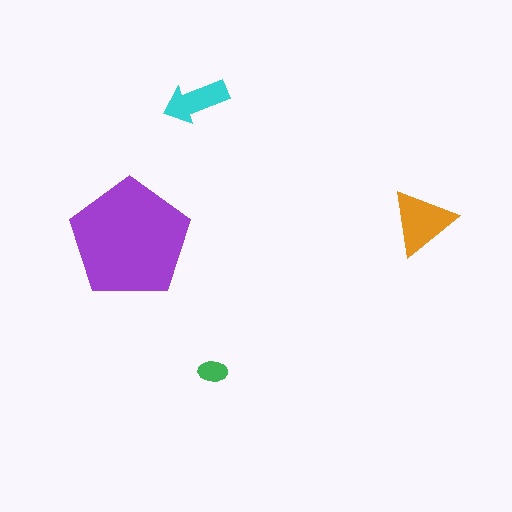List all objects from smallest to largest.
The green ellipse, the cyan arrow, the orange triangle, the purple pentagon.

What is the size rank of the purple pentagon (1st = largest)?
1st.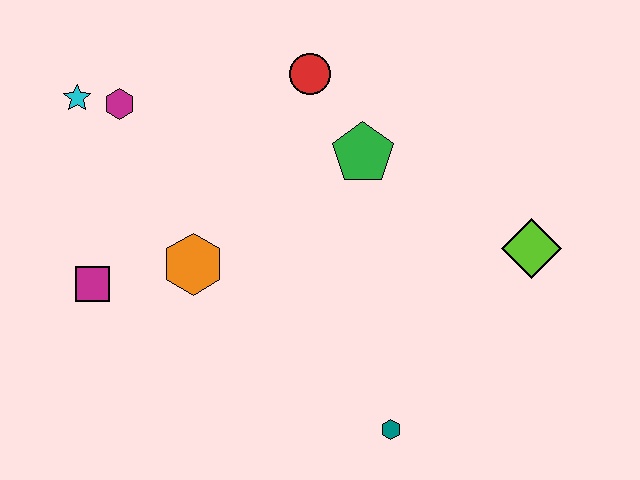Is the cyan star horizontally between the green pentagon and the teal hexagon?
No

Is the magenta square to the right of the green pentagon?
No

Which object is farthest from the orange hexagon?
The lime diamond is farthest from the orange hexagon.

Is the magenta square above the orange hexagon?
No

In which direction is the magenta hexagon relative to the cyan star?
The magenta hexagon is to the right of the cyan star.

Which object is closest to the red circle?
The green pentagon is closest to the red circle.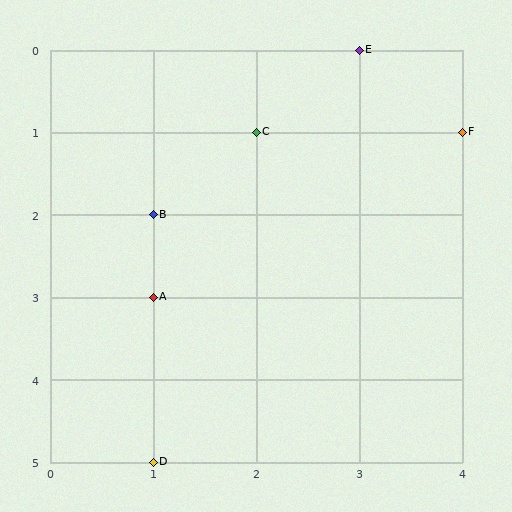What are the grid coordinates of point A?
Point A is at grid coordinates (1, 3).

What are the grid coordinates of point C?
Point C is at grid coordinates (2, 1).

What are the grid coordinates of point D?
Point D is at grid coordinates (1, 5).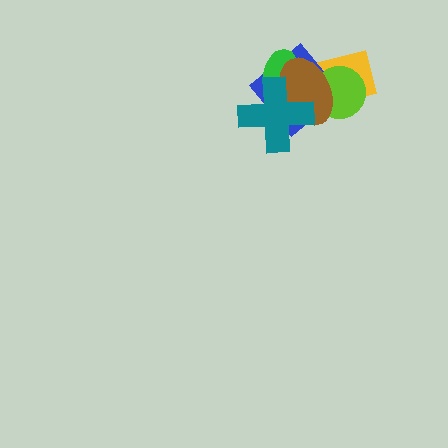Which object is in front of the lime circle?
The brown ellipse is in front of the lime circle.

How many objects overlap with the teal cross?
4 objects overlap with the teal cross.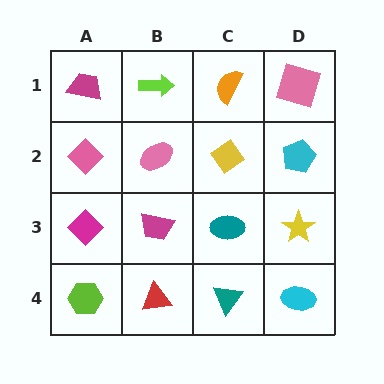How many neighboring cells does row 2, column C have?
4.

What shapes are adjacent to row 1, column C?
A yellow diamond (row 2, column C), a lime arrow (row 1, column B), a pink square (row 1, column D).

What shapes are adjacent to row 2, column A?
A magenta trapezoid (row 1, column A), a magenta diamond (row 3, column A), a pink ellipse (row 2, column B).